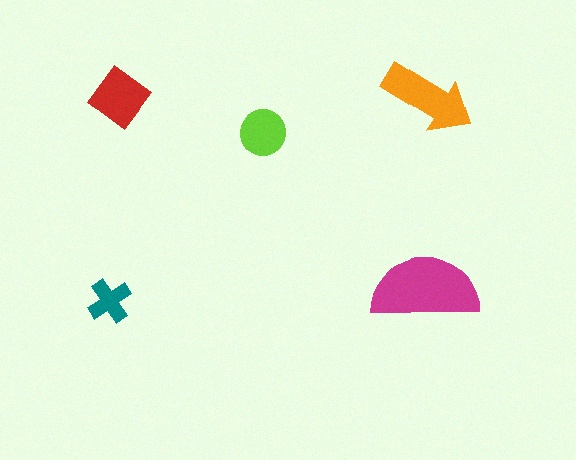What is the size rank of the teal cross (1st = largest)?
5th.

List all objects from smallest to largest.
The teal cross, the lime circle, the red diamond, the orange arrow, the magenta semicircle.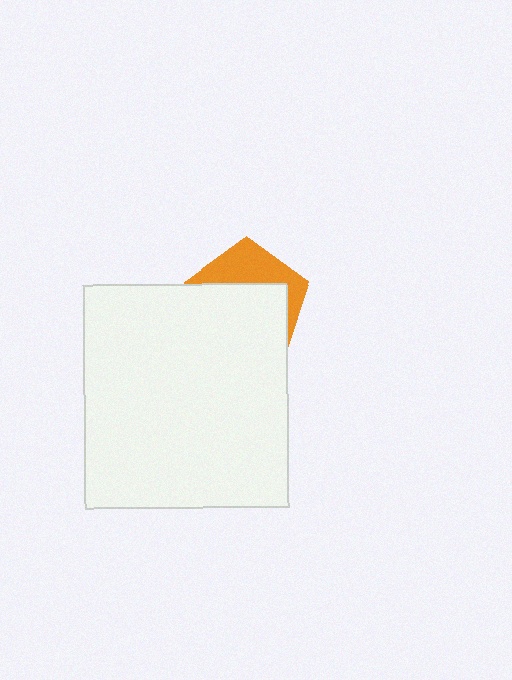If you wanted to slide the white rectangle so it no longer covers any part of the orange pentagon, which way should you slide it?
Slide it down — that is the most direct way to separate the two shapes.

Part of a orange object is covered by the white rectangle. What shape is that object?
It is a pentagon.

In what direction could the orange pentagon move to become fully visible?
The orange pentagon could move up. That would shift it out from behind the white rectangle entirely.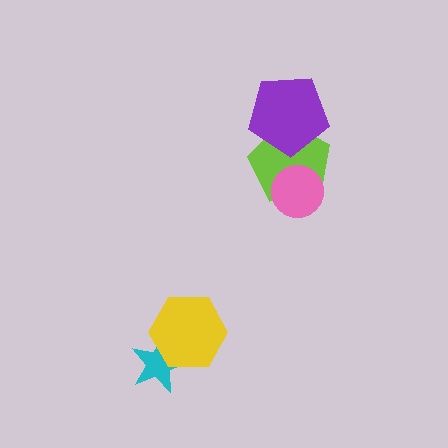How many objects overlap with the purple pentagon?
1 object overlaps with the purple pentagon.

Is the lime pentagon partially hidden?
Yes, it is partially covered by another shape.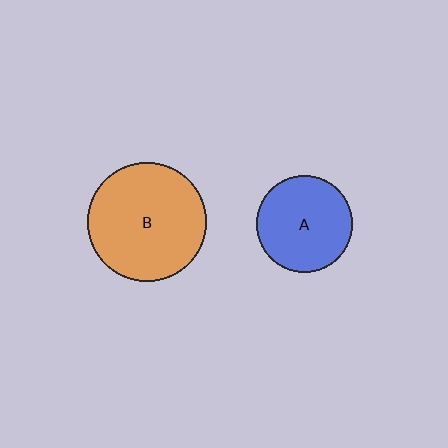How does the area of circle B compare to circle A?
Approximately 1.5 times.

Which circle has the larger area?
Circle B (orange).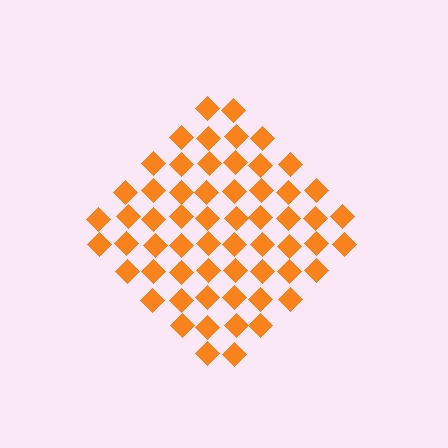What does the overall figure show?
The overall figure shows a diamond.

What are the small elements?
The small elements are diamonds.